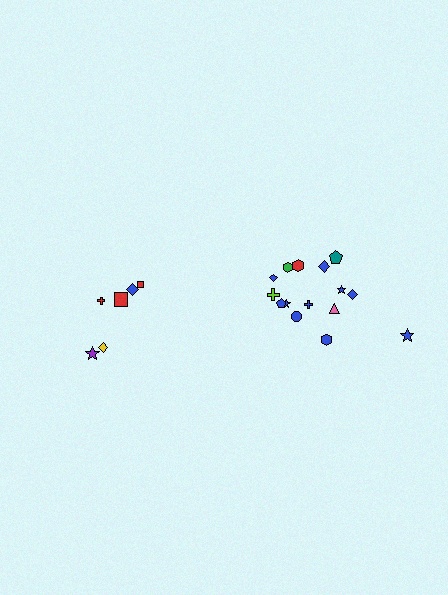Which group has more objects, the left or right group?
The right group.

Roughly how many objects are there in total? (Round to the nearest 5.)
Roughly 20 objects in total.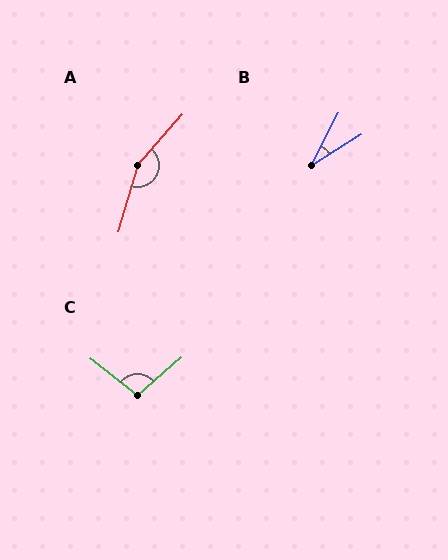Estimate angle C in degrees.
Approximately 101 degrees.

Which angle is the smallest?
B, at approximately 30 degrees.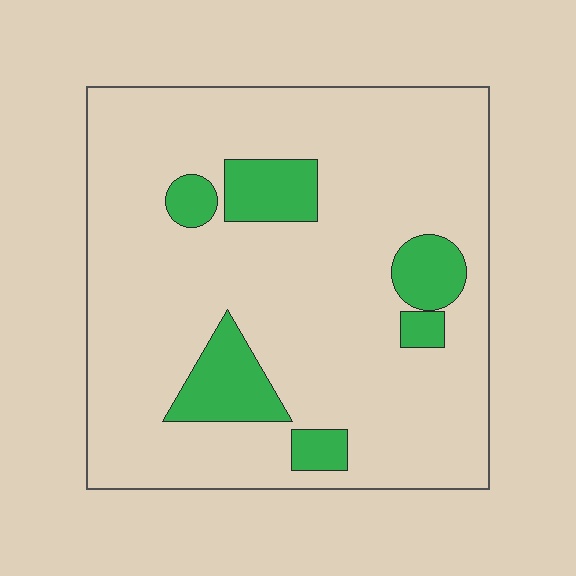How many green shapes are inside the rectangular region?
6.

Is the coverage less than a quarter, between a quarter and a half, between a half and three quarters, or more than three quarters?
Less than a quarter.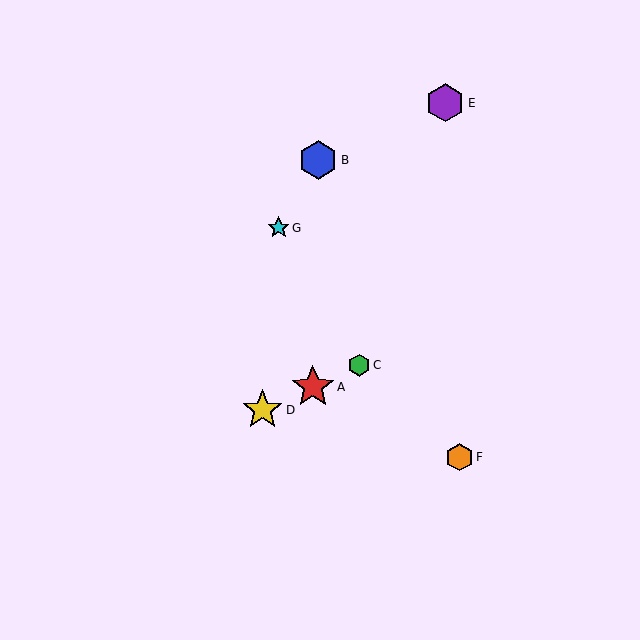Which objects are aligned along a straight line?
Objects A, C, D are aligned along a straight line.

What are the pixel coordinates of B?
Object B is at (318, 160).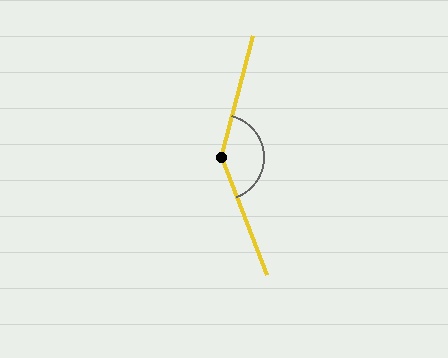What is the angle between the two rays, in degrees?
Approximately 145 degrees.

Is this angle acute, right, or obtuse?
It is obtuse.